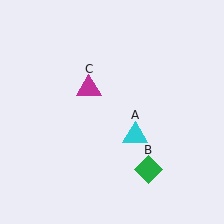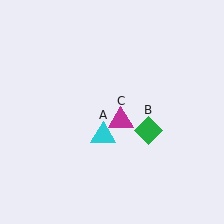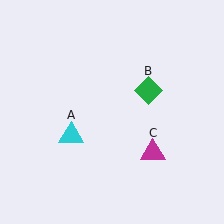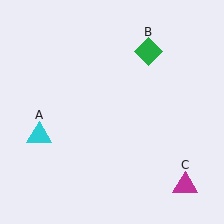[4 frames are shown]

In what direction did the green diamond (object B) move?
The green diamond (object B) moved up.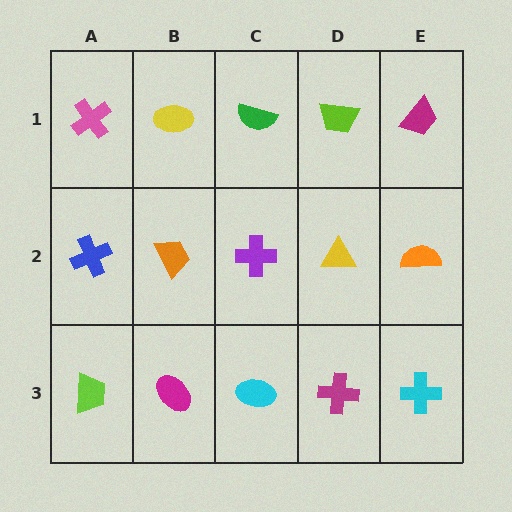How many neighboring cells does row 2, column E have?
3.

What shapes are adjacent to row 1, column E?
An orange semicircle (row 2, column E), a lime trapezoid (row 1, column D).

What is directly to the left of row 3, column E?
A magenta cross.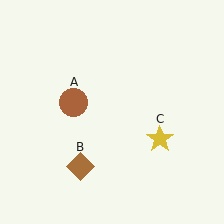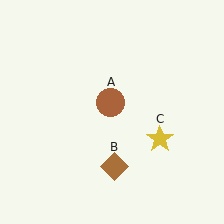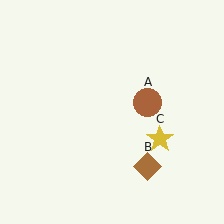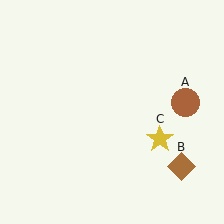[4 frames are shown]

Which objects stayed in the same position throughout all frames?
Yellow star (object C) remained stationary.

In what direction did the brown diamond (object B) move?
The brown diamond (object B) moved right.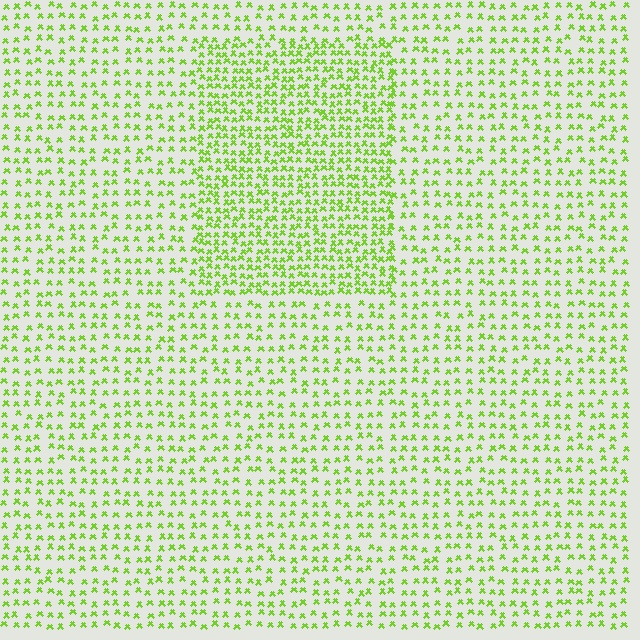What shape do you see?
I see a rectangle.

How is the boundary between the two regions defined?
The boundary is defined by a change in element density (approximately 1.8x ratio). All elements are the same color, size, and shape.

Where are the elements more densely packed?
The elements are more densely packed inside the rectangle boundary.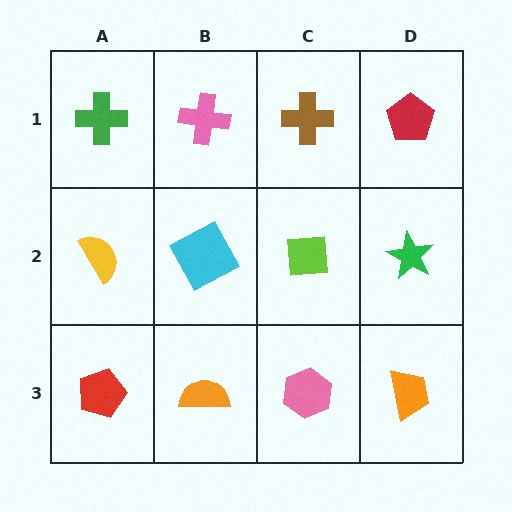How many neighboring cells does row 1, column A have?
2.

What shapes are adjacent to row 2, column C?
A brown cross (row 1, column C), a pink hexagon (row 3, column C), a cyan square (row 2, column B), a green star (row 2, column D).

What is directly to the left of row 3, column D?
A pink hexagon.